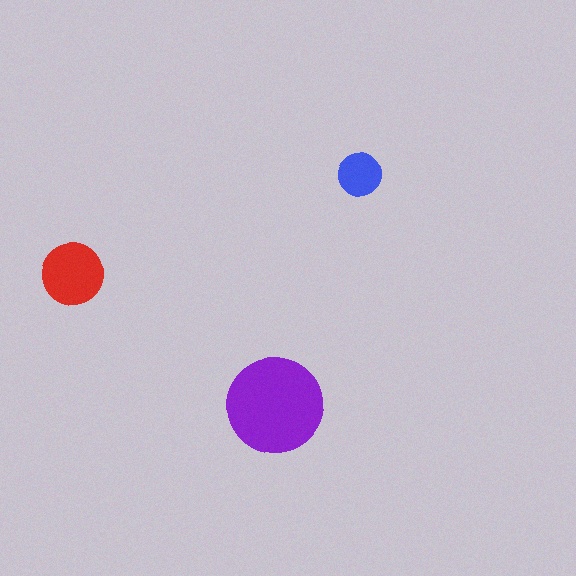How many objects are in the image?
There are 3 objects in the image.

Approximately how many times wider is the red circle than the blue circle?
About 1.5 times wider.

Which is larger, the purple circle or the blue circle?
The purple one.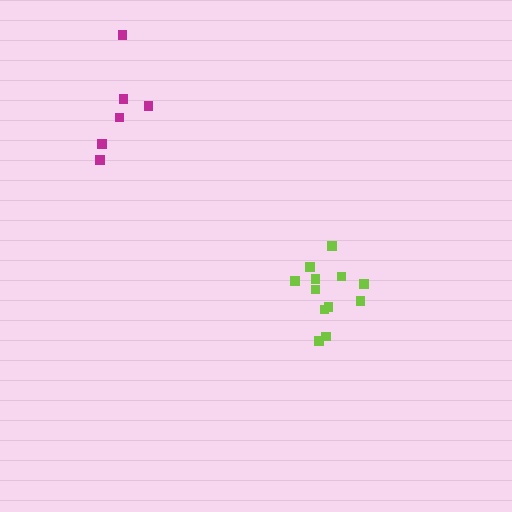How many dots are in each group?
Group 1: 6 dots, Group 2: 12 dots (18 total).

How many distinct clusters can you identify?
There are 2 distinct clusters.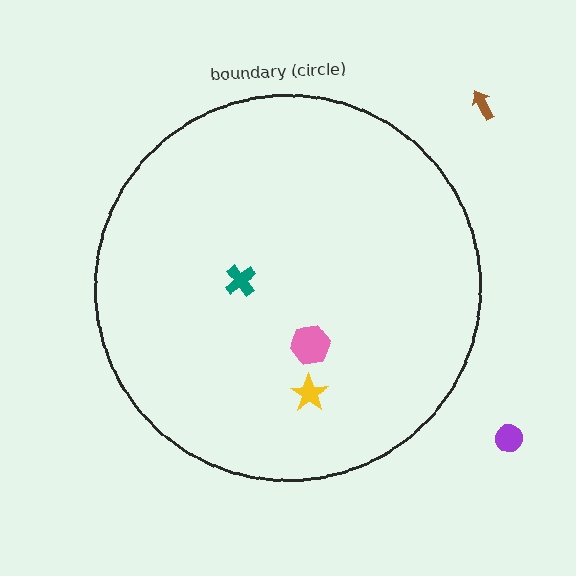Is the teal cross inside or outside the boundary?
Inside.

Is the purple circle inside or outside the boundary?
Outside.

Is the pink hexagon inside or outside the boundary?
Inside.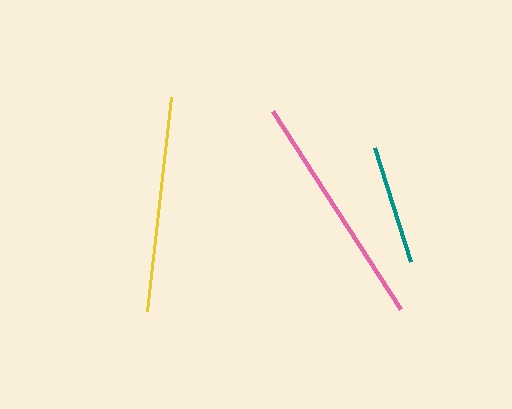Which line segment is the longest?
The pink line is the longest at approximately 236 pixels.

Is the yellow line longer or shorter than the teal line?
The yellow line is longer than the teal line.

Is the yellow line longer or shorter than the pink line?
The pink line is longer than the yellow line.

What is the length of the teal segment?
The teal segment is approximately 120 pixels long.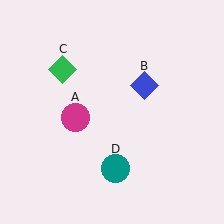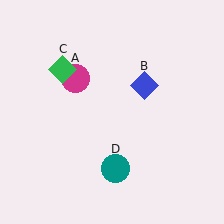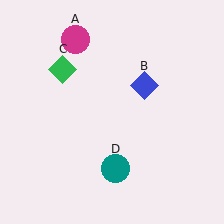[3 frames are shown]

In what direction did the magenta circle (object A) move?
The magenta circle (object A) moved up.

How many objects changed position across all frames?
1 object changed position: magenta circle (object A).